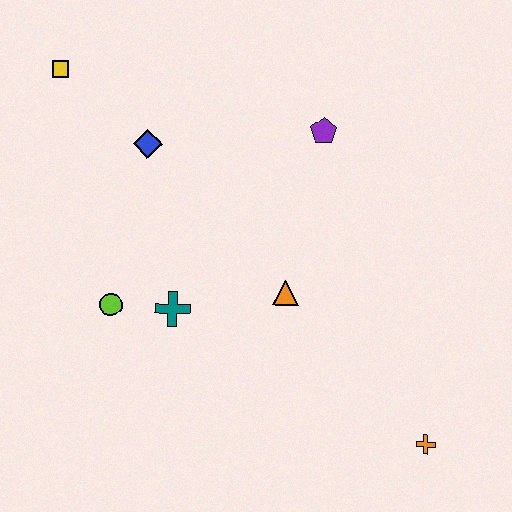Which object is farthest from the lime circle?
The orange cross is farthest from the lime circle.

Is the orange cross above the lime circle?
No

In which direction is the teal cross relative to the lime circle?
The teal cross is to the right of the lime circle.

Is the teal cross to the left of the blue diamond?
No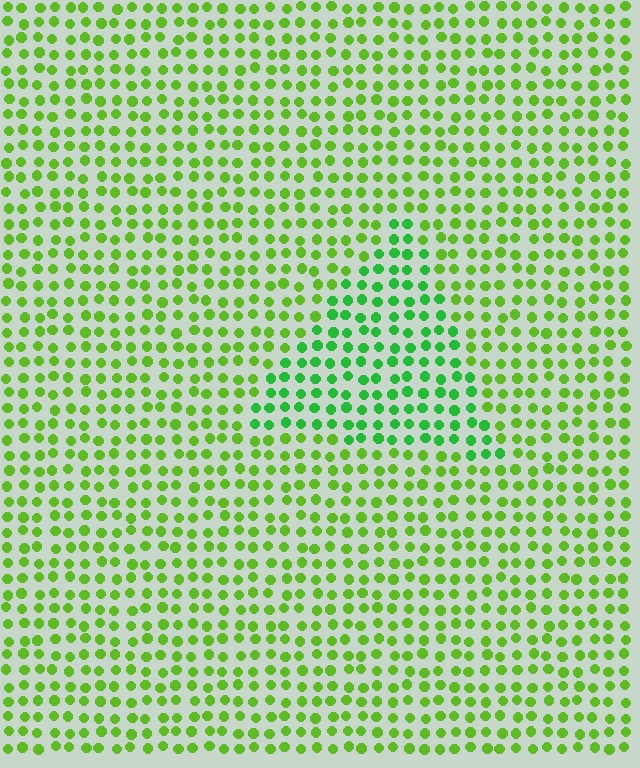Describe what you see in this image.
The image is filled with small lime elements in a uniform arrangement. A triangle-shaped region is visible where the elements are tinted to a slightly different hue, forming a subtle color boundary.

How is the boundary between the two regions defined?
The boundary is defined purely by a slight shift in hue (about 31 degrees). Spacing, size, and orientation are identical on both sides.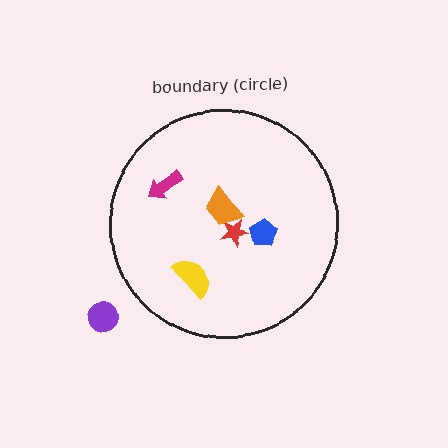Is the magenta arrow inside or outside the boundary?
Inside.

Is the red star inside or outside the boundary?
Inside.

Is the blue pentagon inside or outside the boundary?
Inside.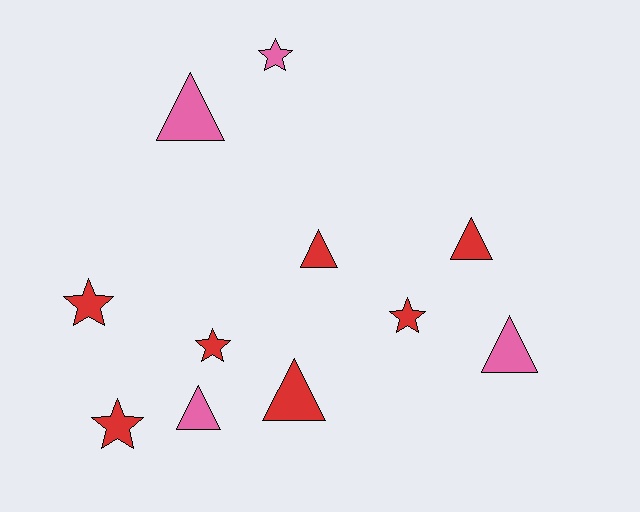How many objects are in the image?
There are 11 objects.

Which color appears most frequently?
Red, with 7 objects.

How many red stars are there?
There are 4 red stars.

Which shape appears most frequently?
Triangle, with 6 objects.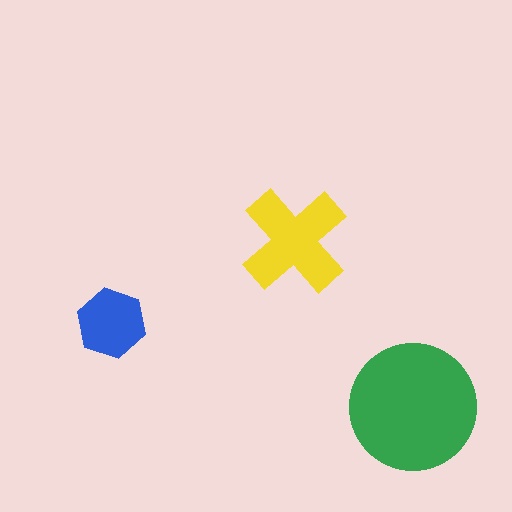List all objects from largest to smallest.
The green circle, the yellow cross, the blue hexagon.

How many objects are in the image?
There are 3 objects in the image.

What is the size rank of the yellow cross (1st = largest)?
2nd.